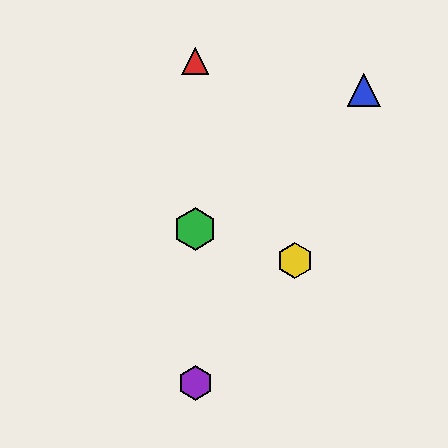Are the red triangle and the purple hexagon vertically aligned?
Yes, both are at x≈195.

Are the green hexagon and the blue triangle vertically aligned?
No, the green hexagon is at x≈195 and the blue triangle is at x≈364.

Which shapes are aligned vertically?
The red triangle, the green hexagon, the purple hexagon are aligned vertically.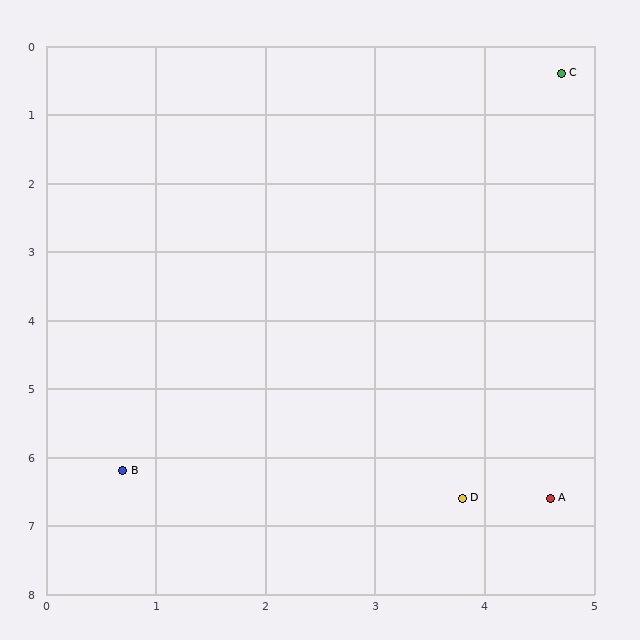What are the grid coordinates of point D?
Point D is at approximately (3.8, 6.6).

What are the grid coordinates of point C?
Point C is at approximately (4.7, 0.4).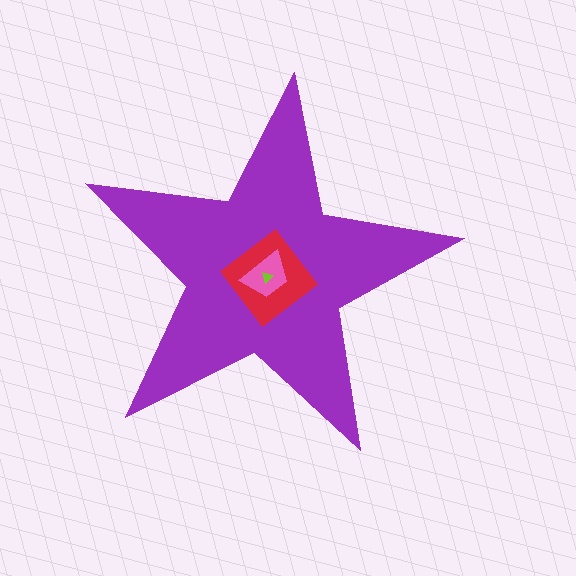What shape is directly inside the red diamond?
The pink trapezoid.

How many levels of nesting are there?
4.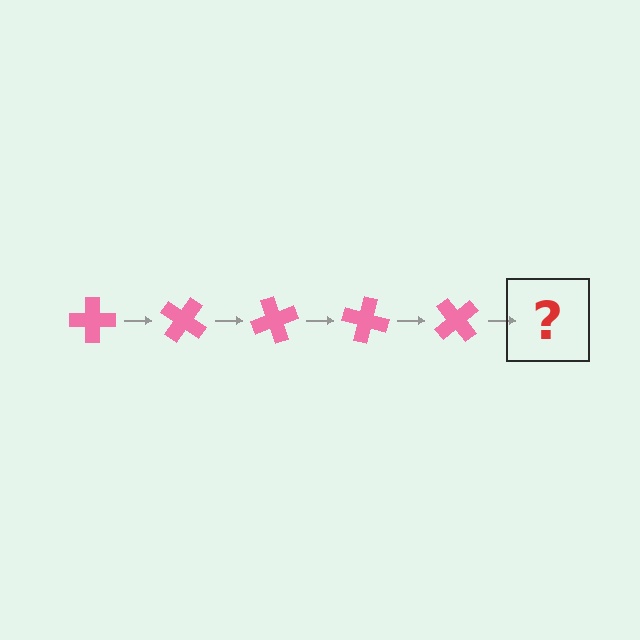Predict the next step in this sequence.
The next step is a pink cross rotated 175 degrees.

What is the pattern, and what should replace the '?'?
The pattern is that the cross rotates 35 degrees each step. The '?' should be a pink cross rotated 175 degrees.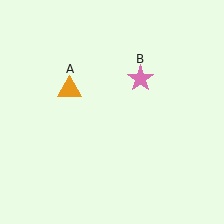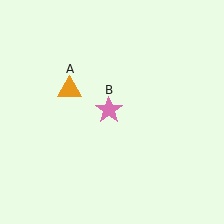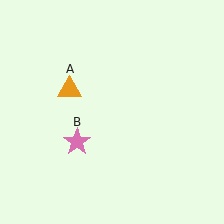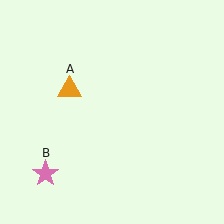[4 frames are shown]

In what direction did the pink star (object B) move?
The pink star (object B) moved down and to the left.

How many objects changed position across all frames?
1 object changed position: pink star (object B).